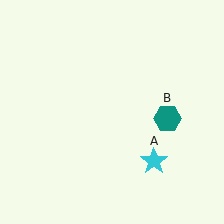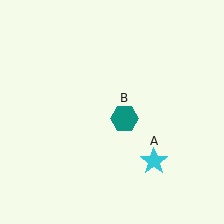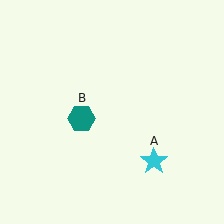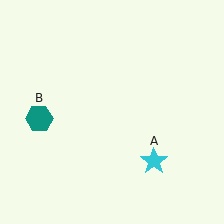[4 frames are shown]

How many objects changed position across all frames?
1 object changed position: teal hexagon (object B).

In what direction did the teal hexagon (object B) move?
The teal hexagon (object B) moved left.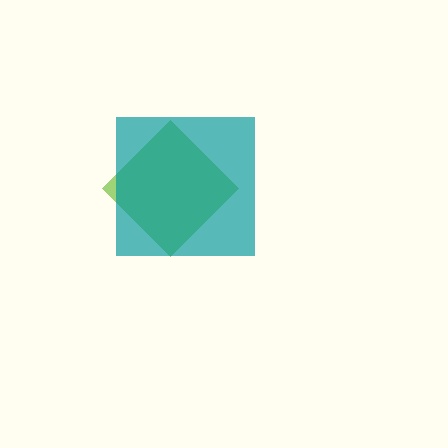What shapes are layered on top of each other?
The layered shapes are: a lime diamond, a teal square.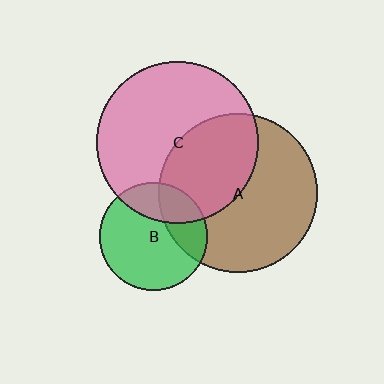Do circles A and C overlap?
Yes.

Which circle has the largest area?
Circle C (pink).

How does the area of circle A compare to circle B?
Approximately 2.2 times.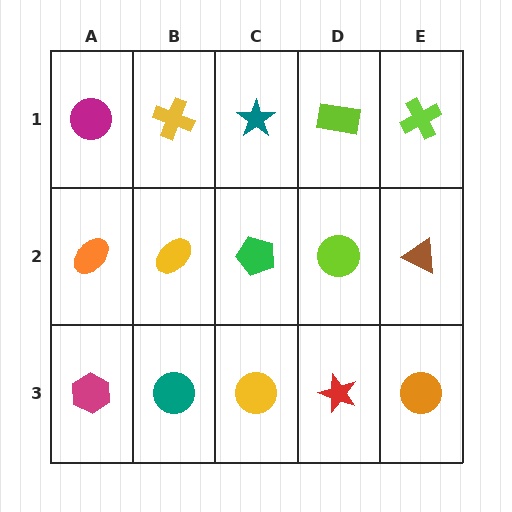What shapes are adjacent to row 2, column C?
A teal star (row 1, column C), a yellow circle (row 3, column C), a yellow ellipse (row 2, column B), a lime circle (row 2, column D).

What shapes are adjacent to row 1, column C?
A green pentagon (row 2, column C), a yellow cross (row 1, column B), a lime rectangle (row 1, column D).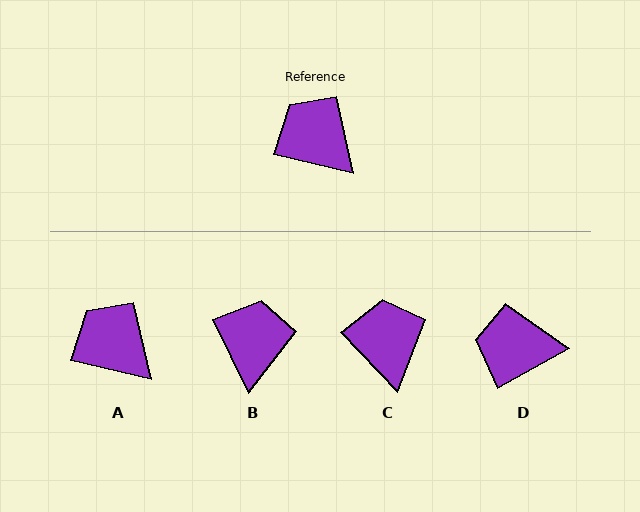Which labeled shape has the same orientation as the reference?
A.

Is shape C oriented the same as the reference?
No, it is off by about 34 degrees.